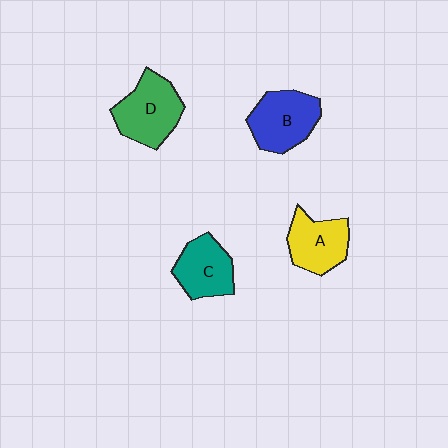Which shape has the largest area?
Shape D (green).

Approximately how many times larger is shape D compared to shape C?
Approximately 1.2 times.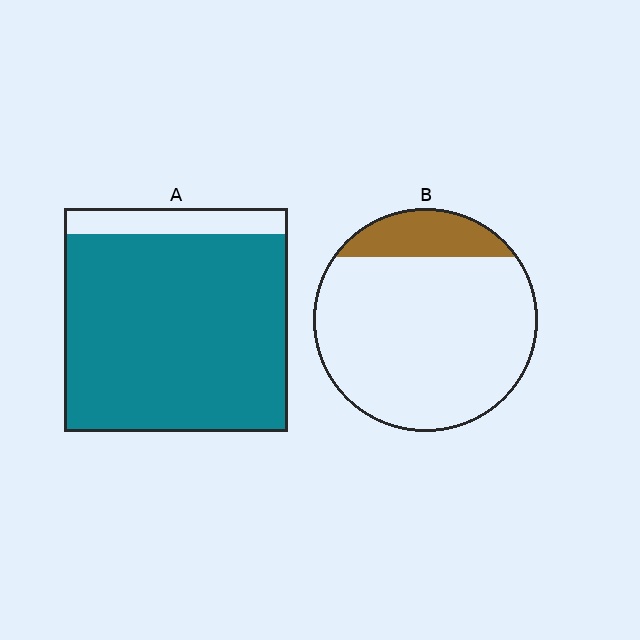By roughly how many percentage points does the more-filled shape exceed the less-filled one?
By roughly 70 percentage points (A over B).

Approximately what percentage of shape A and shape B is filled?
A is approximately 90% and B is approximately 15%.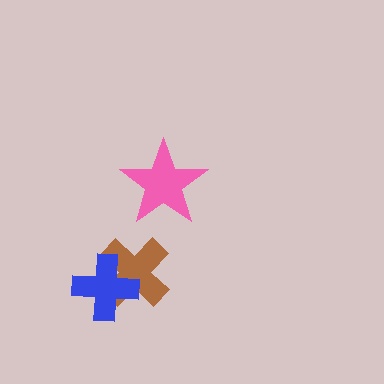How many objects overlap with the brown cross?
1 object overlaps with the brown cross.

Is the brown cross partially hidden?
Yes, it is partially covered by another shape.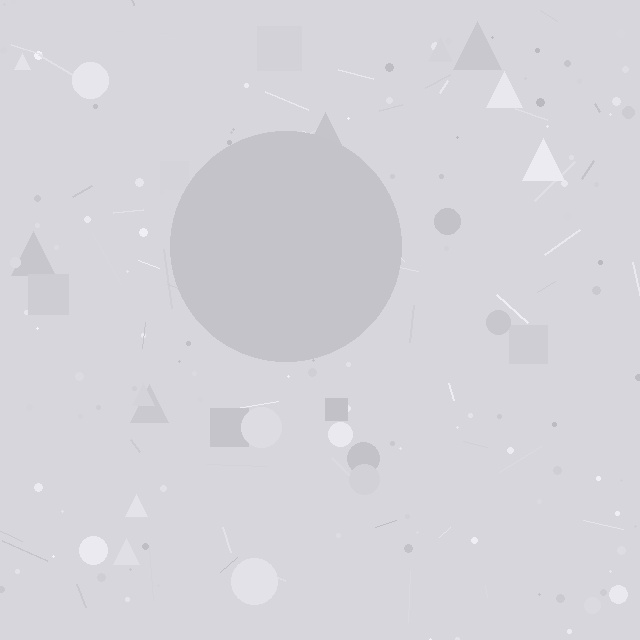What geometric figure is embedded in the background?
A circle is embedded in the background.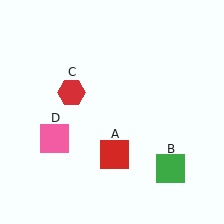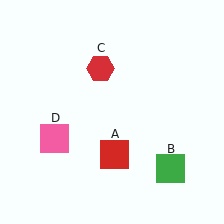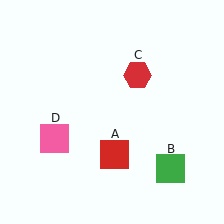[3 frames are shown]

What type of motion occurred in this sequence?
The red hexagon (object C) rotated clockwise around the center of the scene.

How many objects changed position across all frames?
1 object changed position: red hexagon (object C).